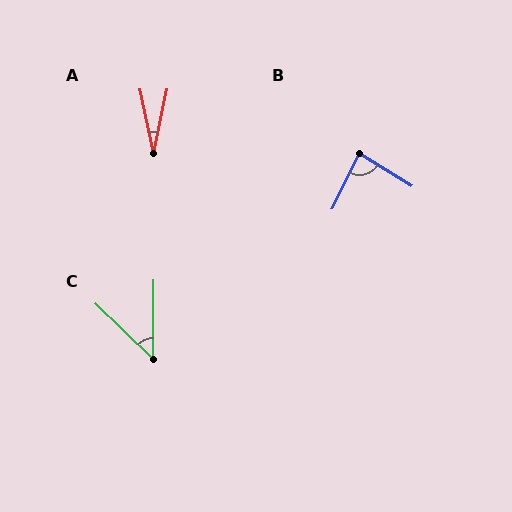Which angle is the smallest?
A, at approximately 24 degrees.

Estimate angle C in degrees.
Approximately 47 degrees.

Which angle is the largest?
B, at approximately 85 degrees.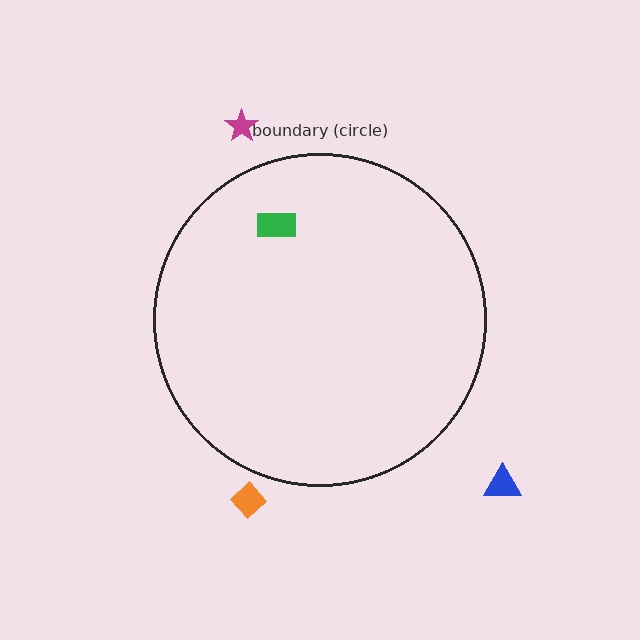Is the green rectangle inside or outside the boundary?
Inside.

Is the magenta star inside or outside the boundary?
Outside.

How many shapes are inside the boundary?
1 inside, 3 outside.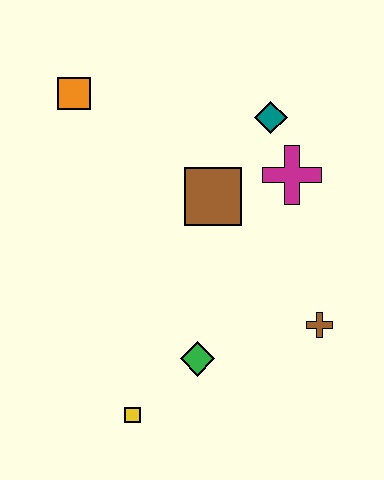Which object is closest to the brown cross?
The green diamond is closest to the brown cross.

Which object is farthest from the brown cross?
The orange square is farthest from the brown cross.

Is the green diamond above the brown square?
No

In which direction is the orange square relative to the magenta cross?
The orange square is to the left of the magenta cross.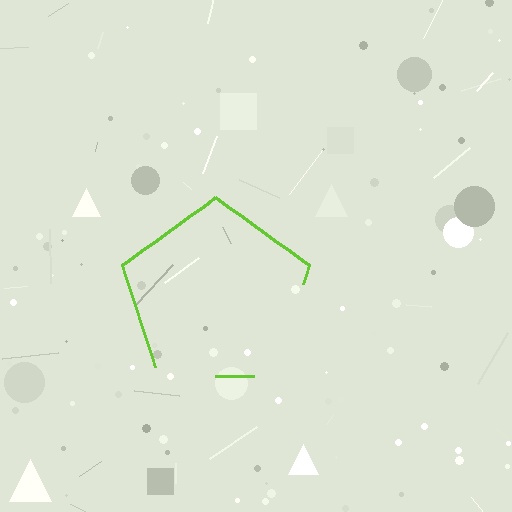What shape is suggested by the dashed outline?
The dashed outline suggests a pentagon.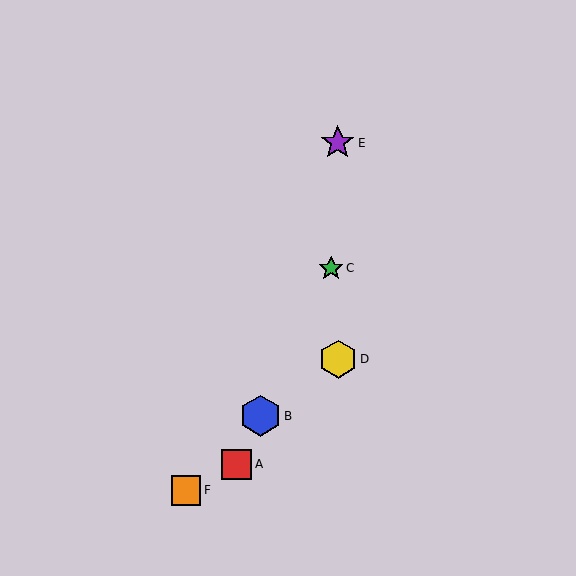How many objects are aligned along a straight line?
3 objects (A, B, C) are aligned along a straight line.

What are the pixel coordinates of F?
Object F is at (186, 490).